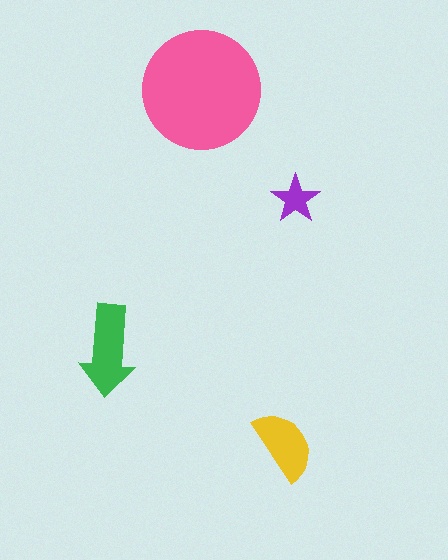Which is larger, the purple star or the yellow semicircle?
The yellow semicircle.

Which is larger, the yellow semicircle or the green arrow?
The green arrow.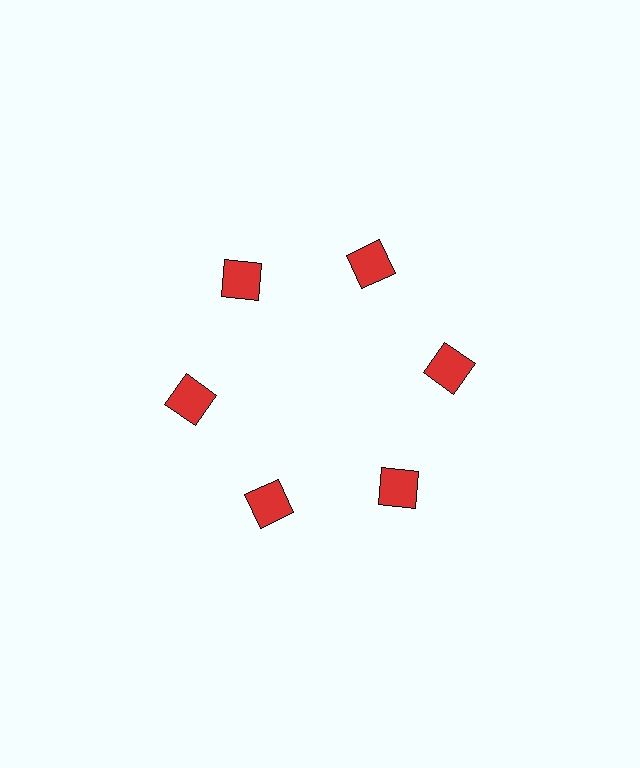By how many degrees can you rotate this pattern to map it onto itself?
The pattern maps onto itself every 60 degrees of rotation.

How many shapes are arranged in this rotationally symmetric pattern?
There are 6 shapes, arranged in 6 groups of 1.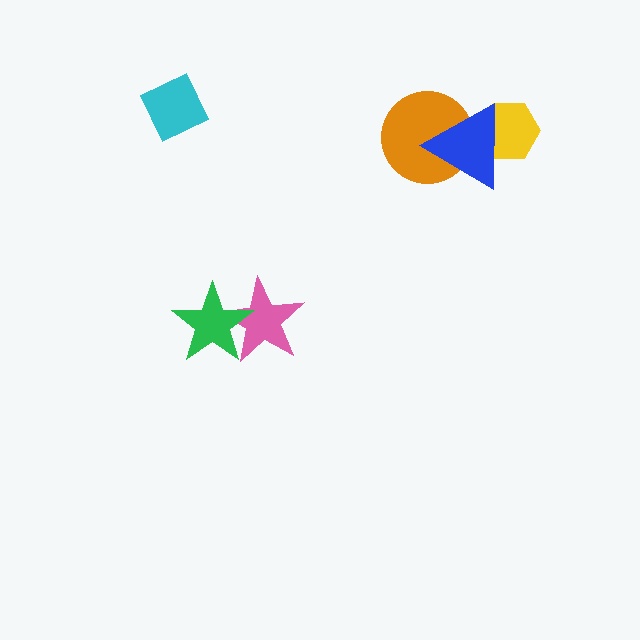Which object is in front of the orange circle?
The blue triangle is in front of the orange circle.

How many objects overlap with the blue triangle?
2 objects overlap with the blue triangle.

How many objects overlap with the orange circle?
1 object overlaps with the orange circle.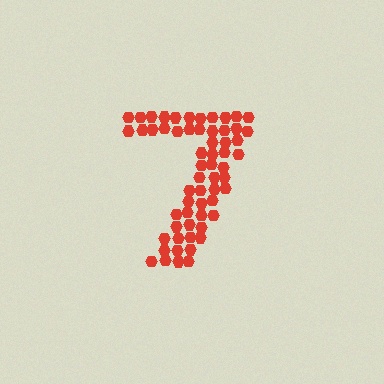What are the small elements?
The small elements are hexagons.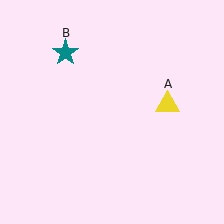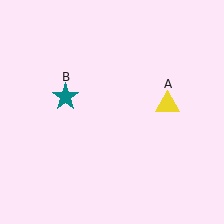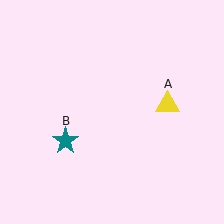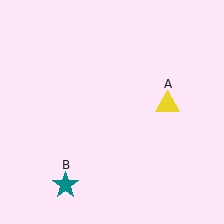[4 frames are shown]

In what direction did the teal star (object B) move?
The teal star (object B) moved down.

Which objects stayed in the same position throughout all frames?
Yellow triangle (object A) remained stationary.